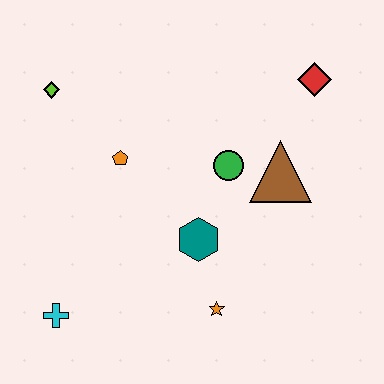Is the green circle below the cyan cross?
No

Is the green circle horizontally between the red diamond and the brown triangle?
No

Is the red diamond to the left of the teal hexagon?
No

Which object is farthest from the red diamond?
The cyan cross is farthest from the red diamond.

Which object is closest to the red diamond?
The brown triangle is closest to the red diamond.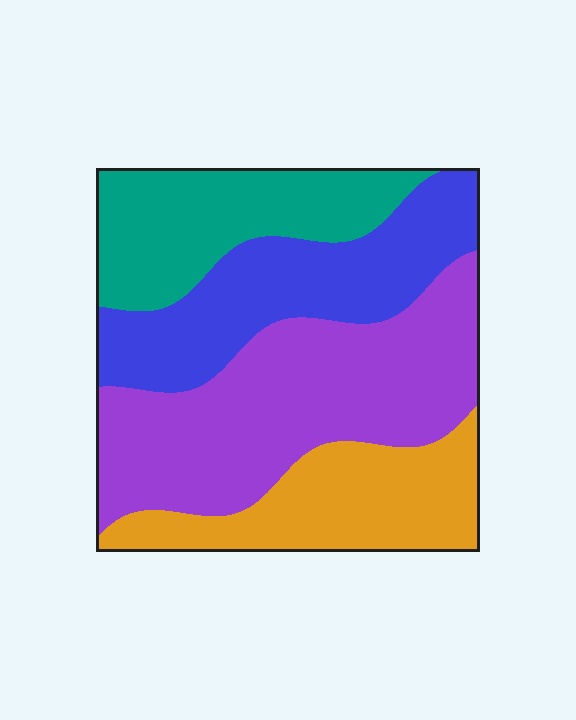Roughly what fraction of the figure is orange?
Orange takes up about one fifth (1/5) of the figure.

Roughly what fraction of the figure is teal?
Teal covers 20% of the figure.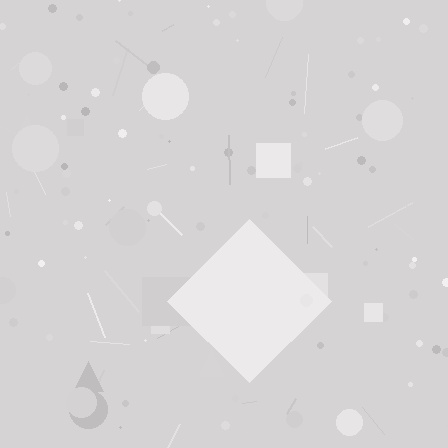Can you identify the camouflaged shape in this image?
The camouflaged shape is a diamond.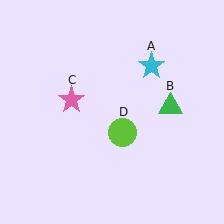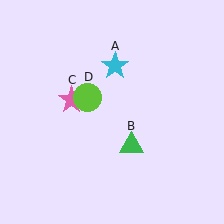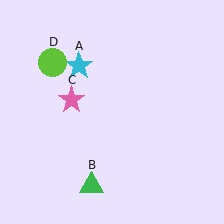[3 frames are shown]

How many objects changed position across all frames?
3 objects changed position: cyan star (object A), green triangle (object B), lime circle (object D).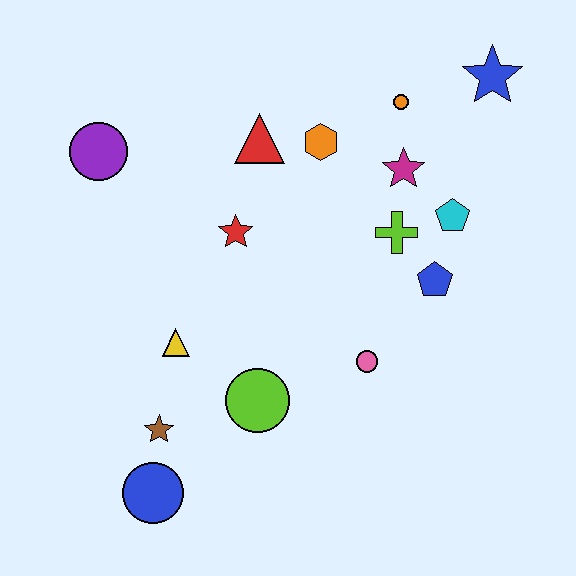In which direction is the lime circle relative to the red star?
The lime circle is below the red star.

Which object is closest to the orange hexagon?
The red triangle is closest to the orange hexagon.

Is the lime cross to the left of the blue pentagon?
Yes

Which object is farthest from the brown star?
The blue star is farthest from the brown star.